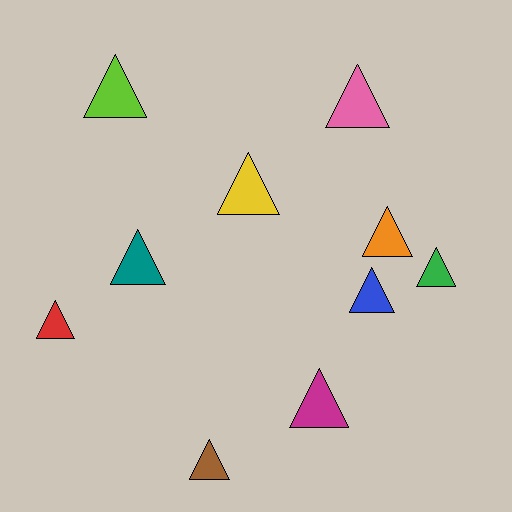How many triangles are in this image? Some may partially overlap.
There are 10 triangles.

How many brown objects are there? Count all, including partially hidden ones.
There is 1 brown object.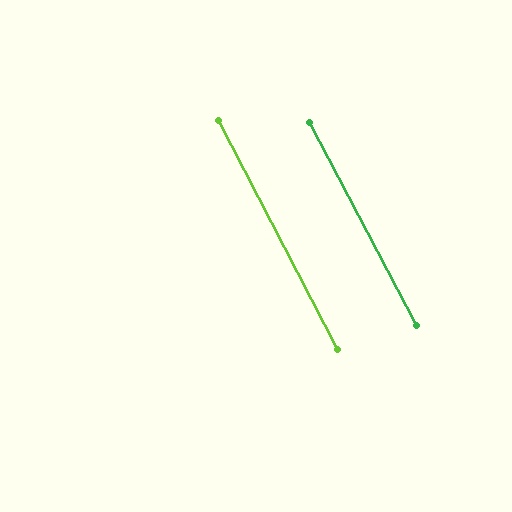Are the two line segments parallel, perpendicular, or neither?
Parallel — their directions differ by only 0.2°.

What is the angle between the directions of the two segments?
Approximately 0 degrees.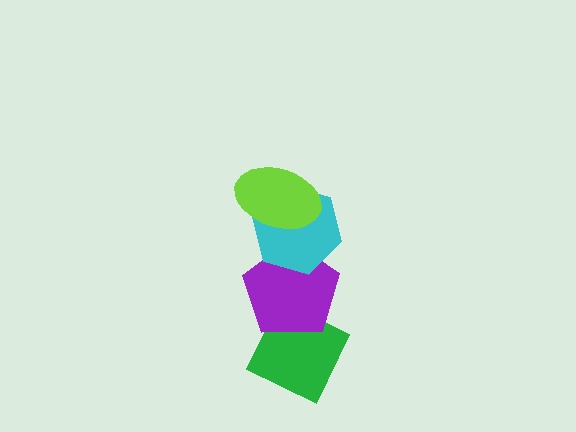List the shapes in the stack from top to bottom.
From top to bottom: the lime ellipse, the cyan hexagon, the purple pentagon, the green diamond.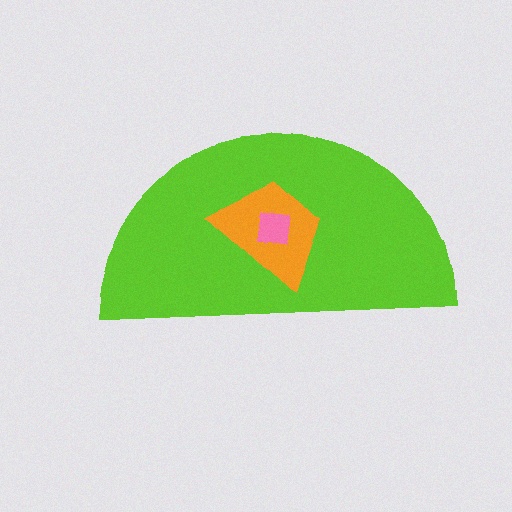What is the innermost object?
The pink square.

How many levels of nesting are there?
3.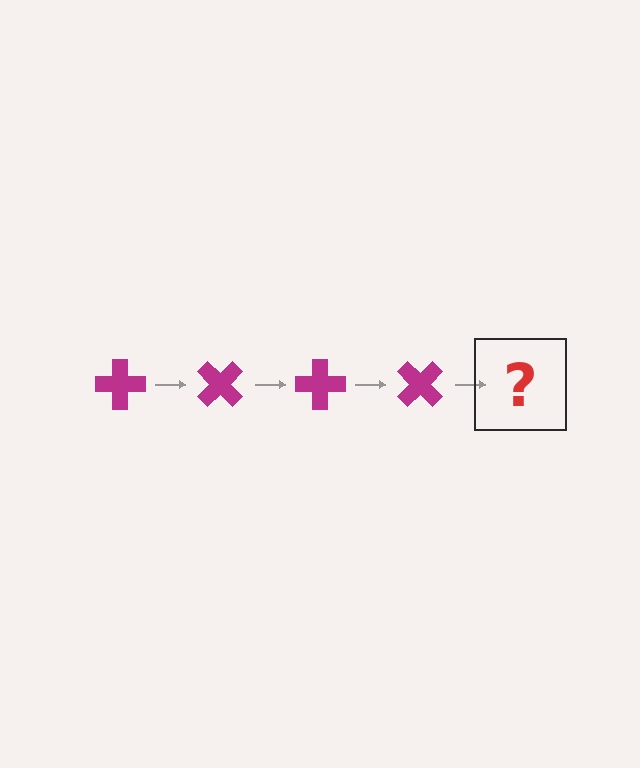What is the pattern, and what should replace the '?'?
The pattern is that the cross rotates 45 degrees each step. The '?' should be a magenta cross rotated 180 degrees.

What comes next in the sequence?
The next element should be a magenta cross rotated 180 degrees.